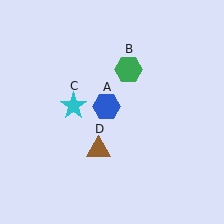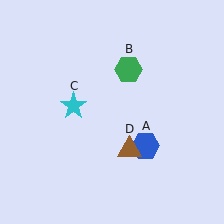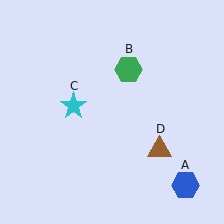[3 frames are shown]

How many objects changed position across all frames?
2 objects changed position: blue hexagon (object A), brown triangle (object D).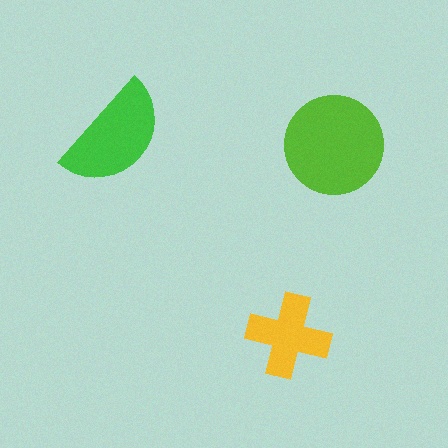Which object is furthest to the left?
The green semicircle is leftmost.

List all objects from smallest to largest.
The yellow cross, the green semicircle, the lime circle.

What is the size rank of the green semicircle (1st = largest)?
2nd.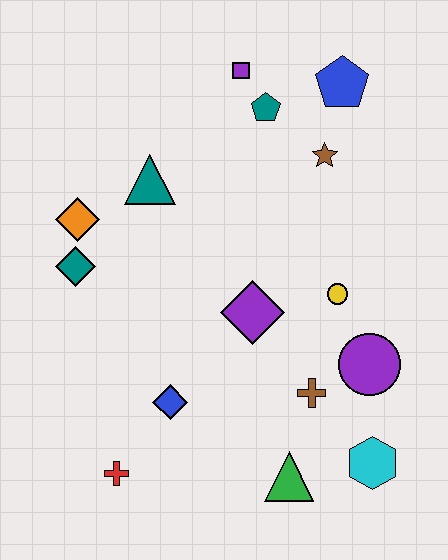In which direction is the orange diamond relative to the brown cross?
The orange diamond is to the left of the brown cross.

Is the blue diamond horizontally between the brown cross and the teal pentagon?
No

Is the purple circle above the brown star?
No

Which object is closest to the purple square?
The teal pentagon is closest to the purple square.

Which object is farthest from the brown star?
The red cross is farthest from the brown star.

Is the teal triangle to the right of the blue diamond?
No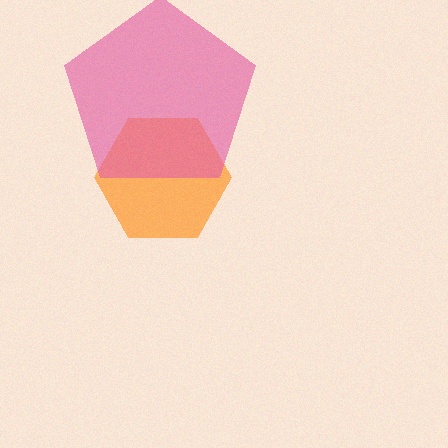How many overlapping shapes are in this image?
There are 2 overlapping shapes in the image.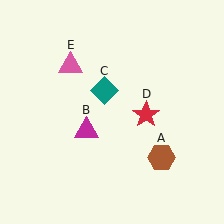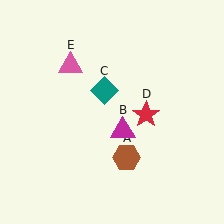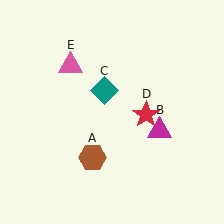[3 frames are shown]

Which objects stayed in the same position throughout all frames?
Teal diamond (object C) and red star (object D) and pink triangle (object E) remained stationary.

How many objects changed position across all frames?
2 objects changed position: brown hexagon (object A), magenta triangle (object B).